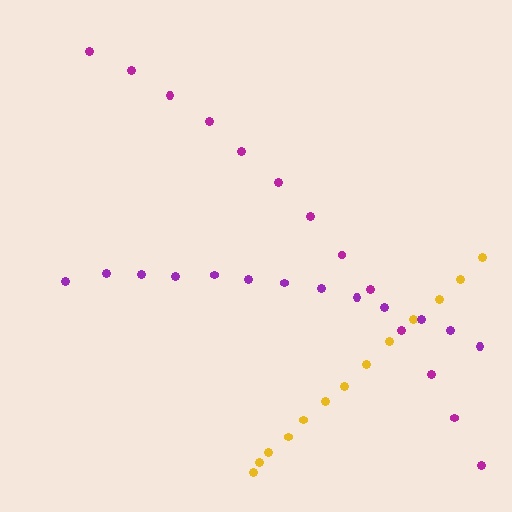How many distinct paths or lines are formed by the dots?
There are 3 distinct paths.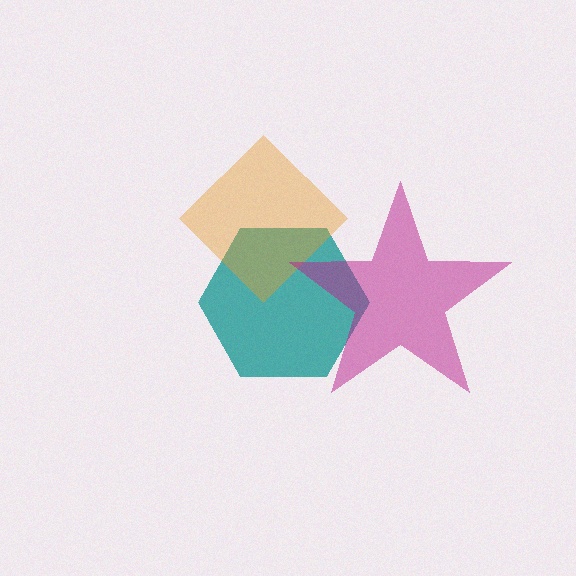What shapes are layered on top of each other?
The layered shapes are: a teal hexagon, an orange diamond, a magenta star.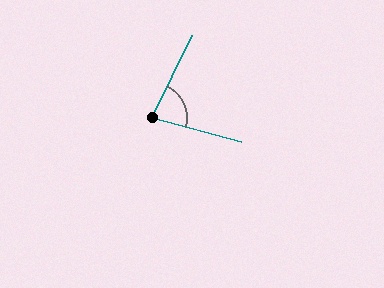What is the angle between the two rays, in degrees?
Approximately 79 degrees.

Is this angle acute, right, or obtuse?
It is acute.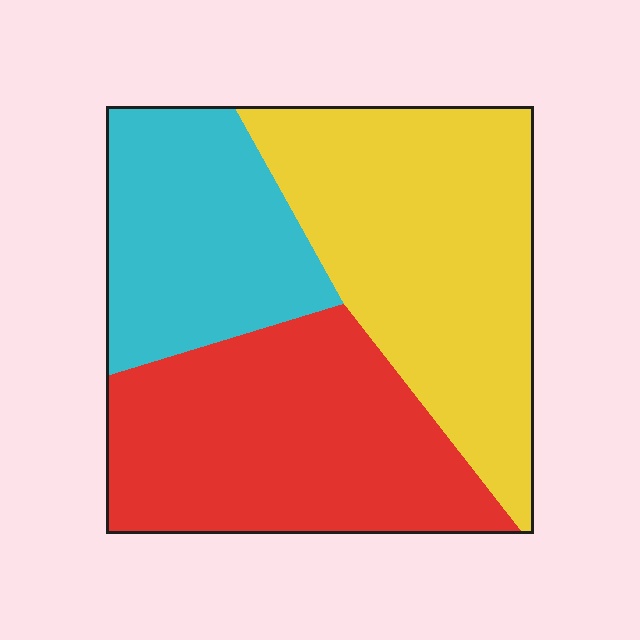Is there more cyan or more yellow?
Yellow.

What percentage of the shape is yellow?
Yellow takes up about two fifths (2/5) of the shape.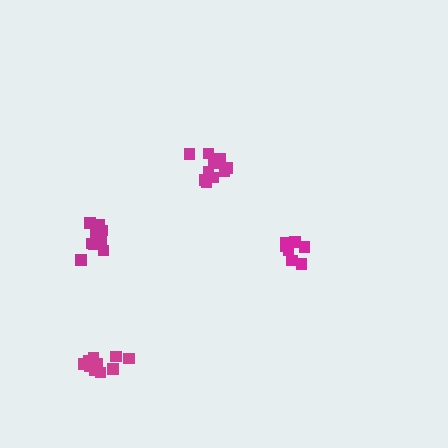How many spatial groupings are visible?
There are 4 spatial groupings.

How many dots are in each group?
Group 1: 12 dots, Group 2: 11 dots, Group 3: 8 dots, Group 4: 11 dots (42 total).